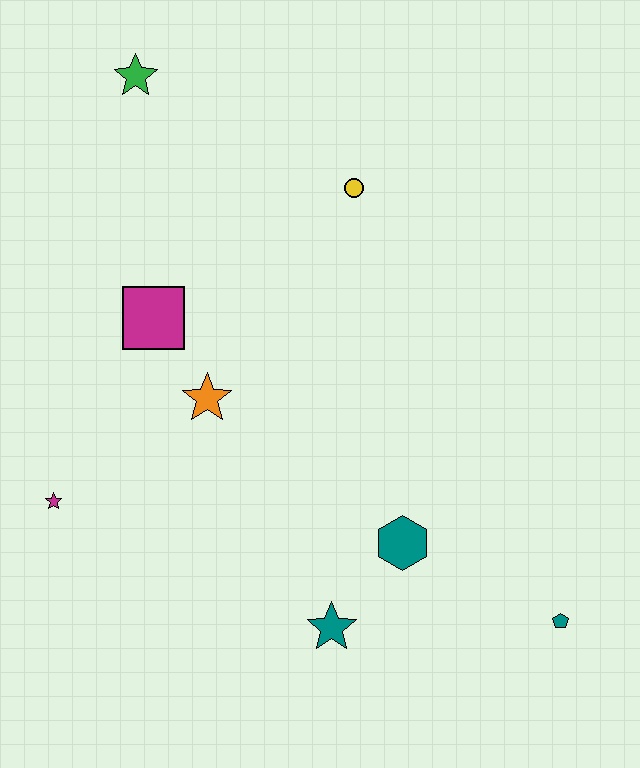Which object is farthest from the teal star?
The green star is farthest from the teal star.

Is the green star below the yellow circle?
No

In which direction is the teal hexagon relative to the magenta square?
The teal hexagon is to the right of the magenta square.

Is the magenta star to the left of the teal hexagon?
Yes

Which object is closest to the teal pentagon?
The teal hexagon is closest to the teal pentagon.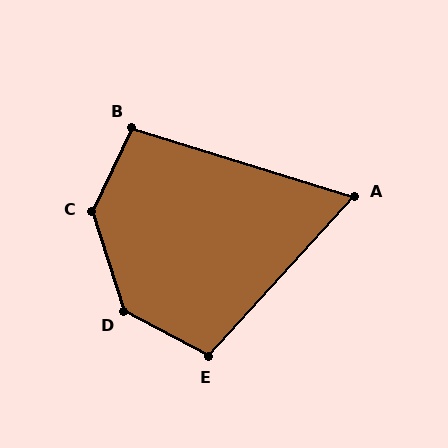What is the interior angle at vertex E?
Approximately 105 degrees (obtuse).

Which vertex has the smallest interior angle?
A, at approximately 65 degrees.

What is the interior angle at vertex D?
Approximately 136 degrees (obtuse).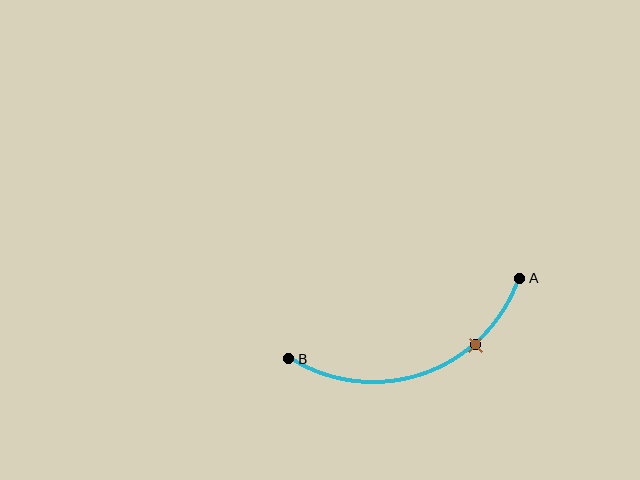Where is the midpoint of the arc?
The arc midpoint is the point on the curve farthest from the straight line joining A and B. It sits below that line.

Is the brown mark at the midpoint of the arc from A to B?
No. The brown mark lies on the arc but is closer to endpoint A. The arc midpoint would be at the point on the curve equidistant along the arc from both A and B.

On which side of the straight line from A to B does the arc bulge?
The arc bulges below the straight line connecting A and B.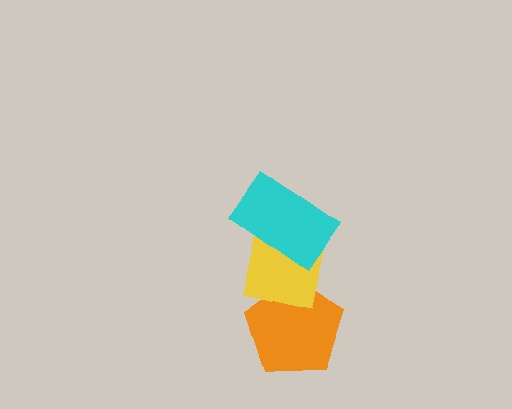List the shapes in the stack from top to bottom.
From top to bottom: the cyan rectangle, the yellow square, the orange pentagon.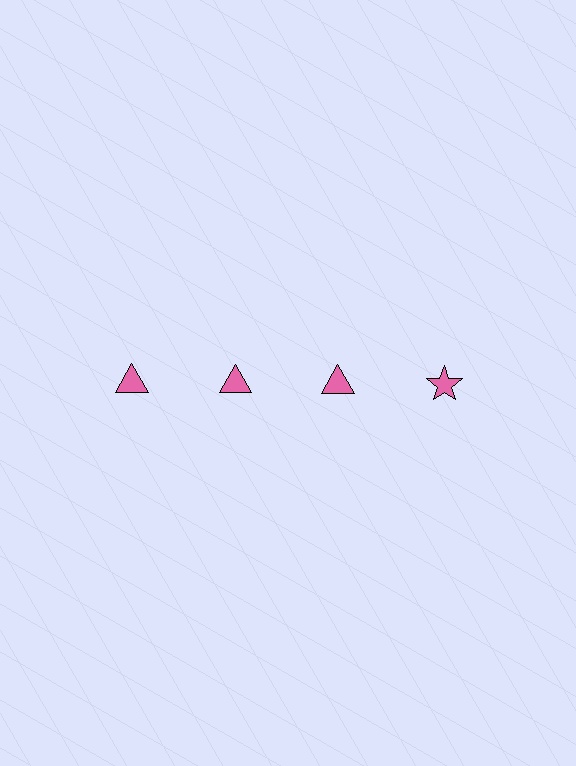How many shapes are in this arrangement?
There are 4 shapes arranged in a grid pattern.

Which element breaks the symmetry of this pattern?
The pink star in the top row, second from right column breaks the symmetry. All other shapes are pink triangles.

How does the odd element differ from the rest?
It has a different shape: star instead of triangle.